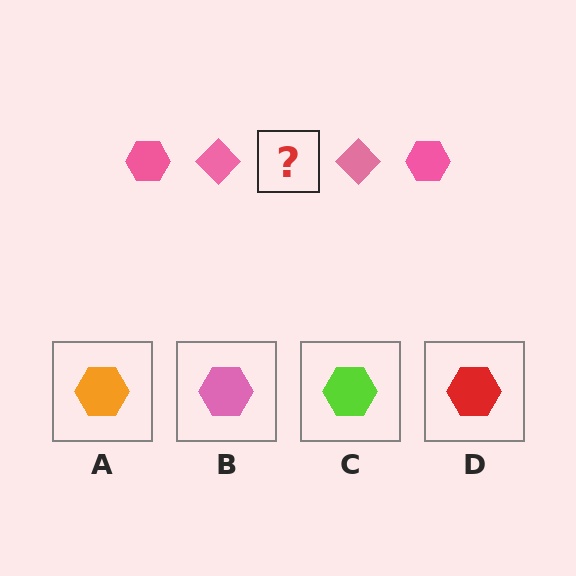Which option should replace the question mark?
Option B.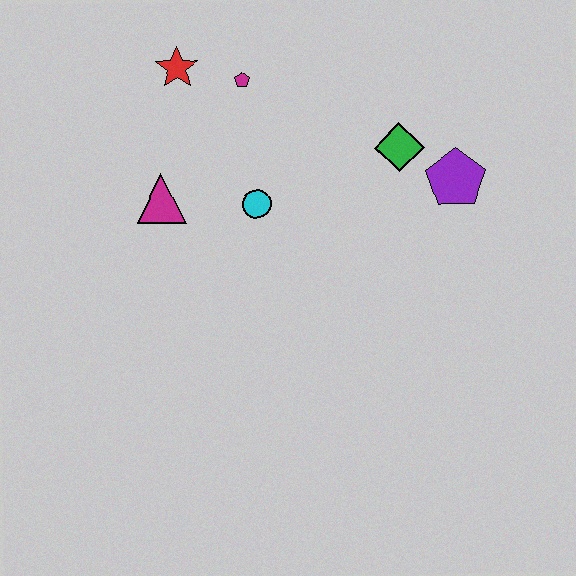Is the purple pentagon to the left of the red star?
No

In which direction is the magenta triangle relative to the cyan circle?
The magenta triangle is to the left of the cyan circle.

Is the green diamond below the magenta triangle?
No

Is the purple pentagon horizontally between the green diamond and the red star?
No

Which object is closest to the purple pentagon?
The green diamond is closest to the purple pentagon.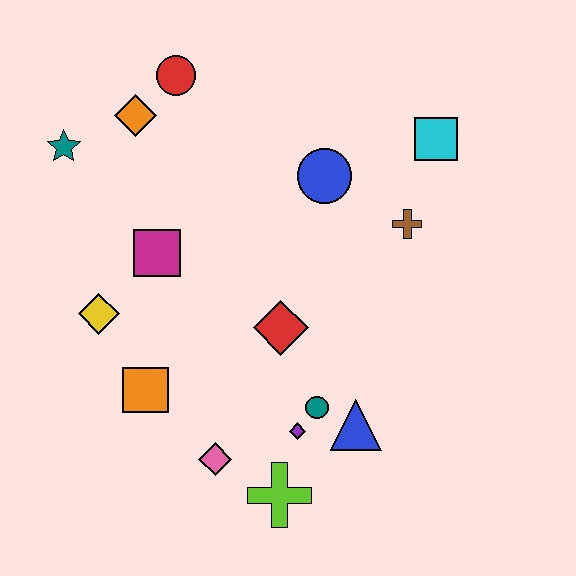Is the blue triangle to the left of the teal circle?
No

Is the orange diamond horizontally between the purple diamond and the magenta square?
No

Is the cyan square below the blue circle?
No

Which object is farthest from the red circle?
The lime cross is farthest from the red circle.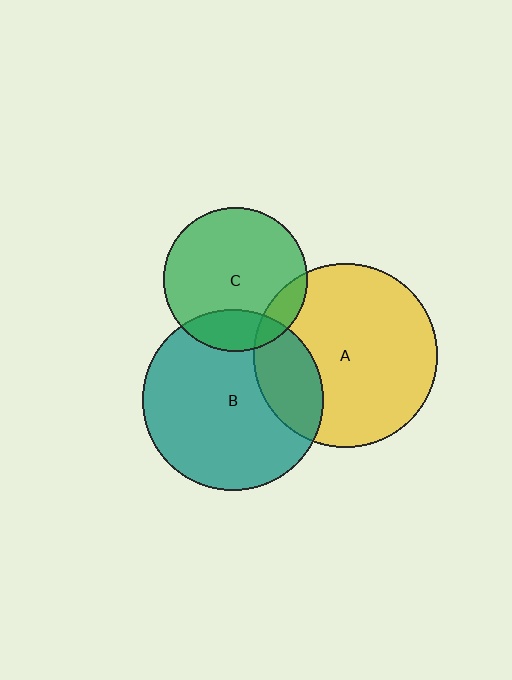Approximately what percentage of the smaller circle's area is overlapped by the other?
Approximately 20%.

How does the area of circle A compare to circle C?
Approximately 1.6 times.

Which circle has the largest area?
Circle A (yellow).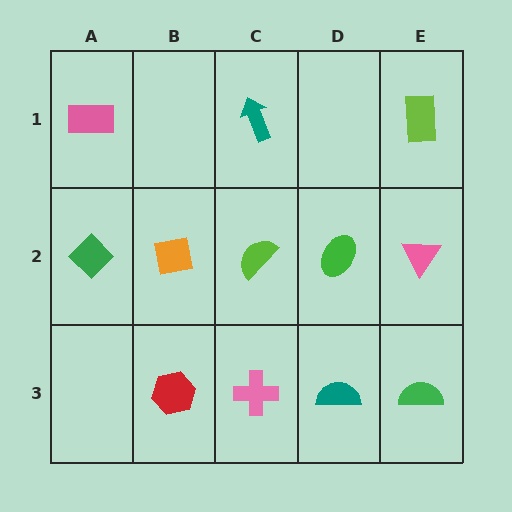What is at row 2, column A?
A green diamond.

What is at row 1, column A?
A pink rectangle.